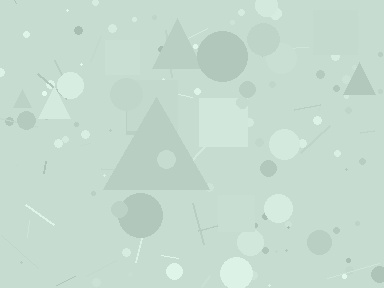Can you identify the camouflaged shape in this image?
The camouflaged shape is a triangle.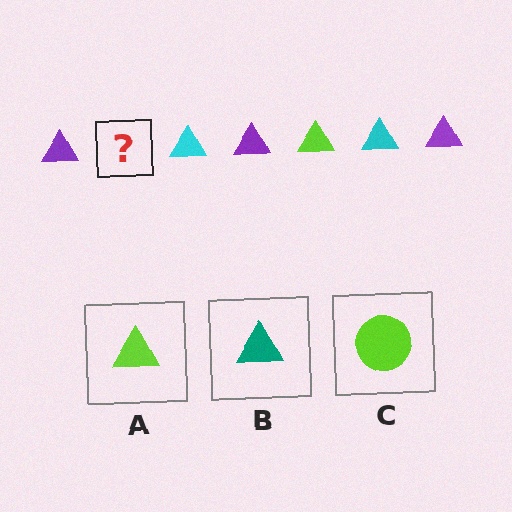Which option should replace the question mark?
Option A.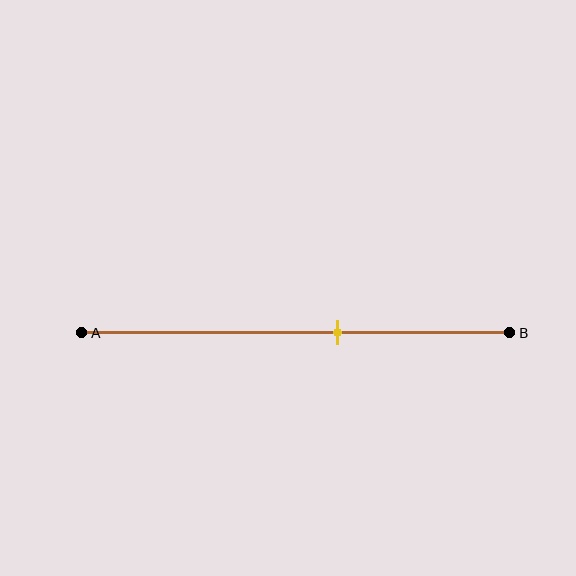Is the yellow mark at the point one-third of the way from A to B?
No, the mark is at about 60% from A, not at the 33% one-third point.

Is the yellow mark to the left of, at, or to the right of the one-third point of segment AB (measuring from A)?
The yellow mark is to the right of the one-third point of segment AB.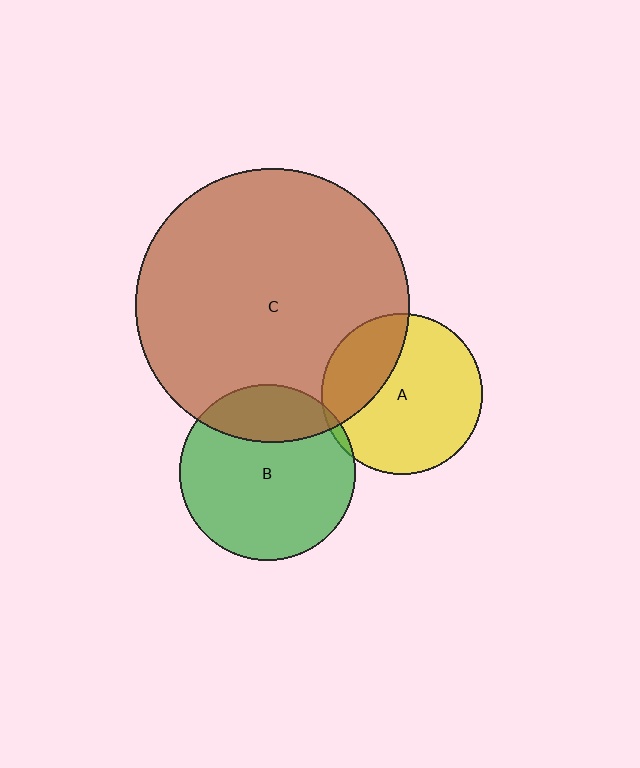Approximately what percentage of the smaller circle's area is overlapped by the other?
Approximately 30%.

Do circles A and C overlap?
Yes.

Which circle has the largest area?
Circle C (brown).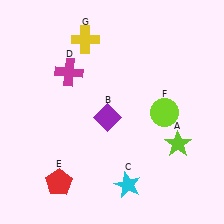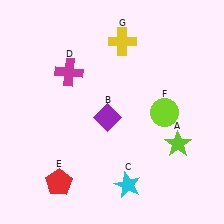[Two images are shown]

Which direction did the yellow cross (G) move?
The yellow cross (G) moved right.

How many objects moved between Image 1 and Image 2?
1 object moved between the two images.